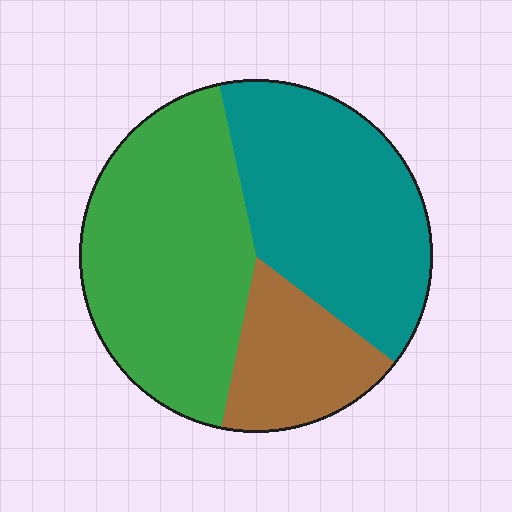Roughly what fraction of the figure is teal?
Teal takes up about three eighths (3/8) of the figure.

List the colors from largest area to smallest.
From largest to smallest: green, teal, brown.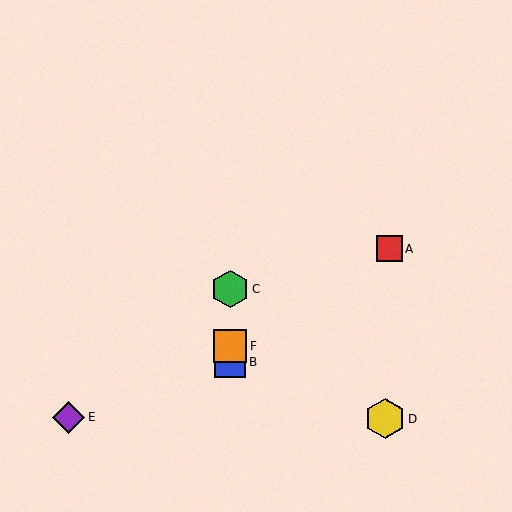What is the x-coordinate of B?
Object B is at x≈230.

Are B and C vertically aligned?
Yes, both are at x≈230.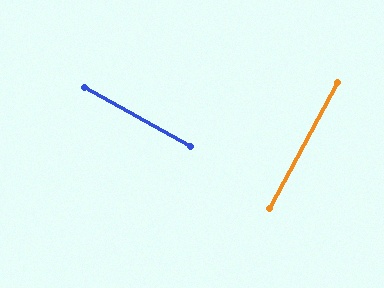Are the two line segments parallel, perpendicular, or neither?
Perpendicular — they meet at approximately 89°.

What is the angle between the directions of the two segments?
Approximately 89 degrees.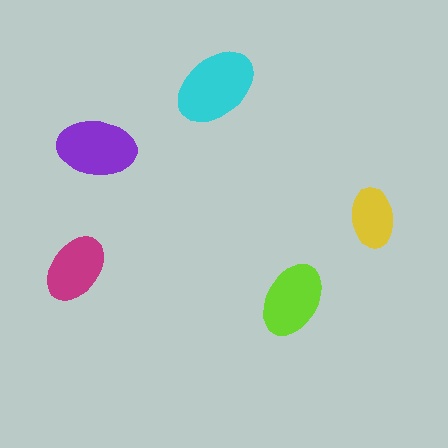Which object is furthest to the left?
The magenta ellipse is leftmost.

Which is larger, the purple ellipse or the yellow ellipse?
The purple one.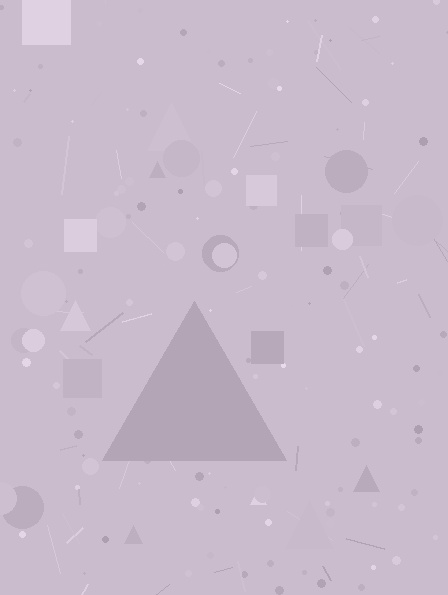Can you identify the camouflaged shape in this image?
The camouflaged shape is a triangle.